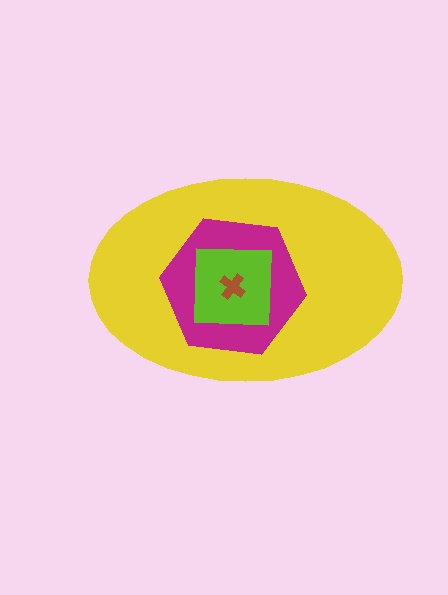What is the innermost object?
The brown cross.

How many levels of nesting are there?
4.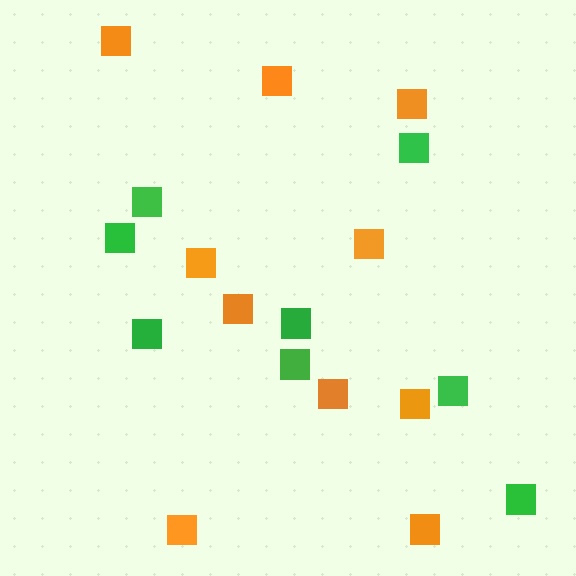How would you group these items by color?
There are 2 groups: one group of orange squares (10) and one group of green squares (8).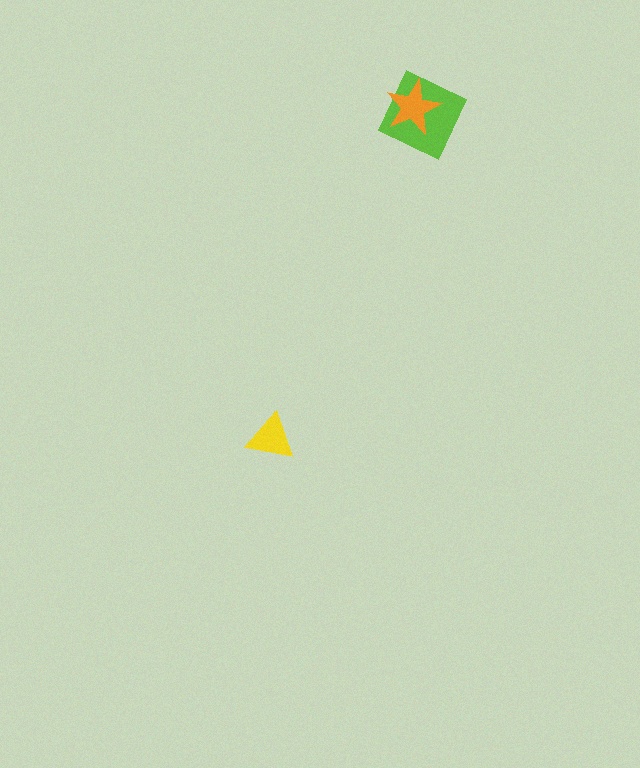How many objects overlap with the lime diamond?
1 object overlaps with the lime diamond.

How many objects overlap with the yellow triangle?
0 objects overlap with the yellow triangle.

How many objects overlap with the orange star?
1 object overlaps with the orange star.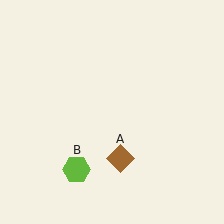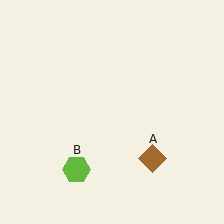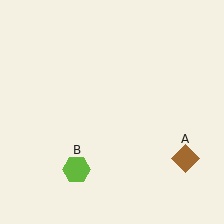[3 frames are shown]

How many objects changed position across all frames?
1 object changed position: brown diamond (object A).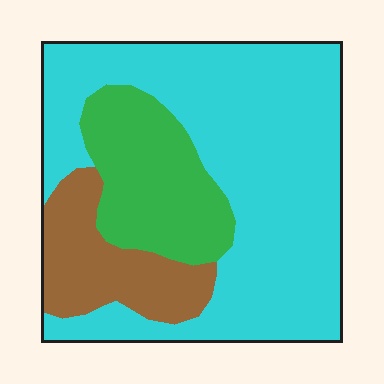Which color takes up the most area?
Cyan, at roughly 65%.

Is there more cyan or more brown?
Cyan.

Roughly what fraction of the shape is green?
Green covers about 20% of the shape.